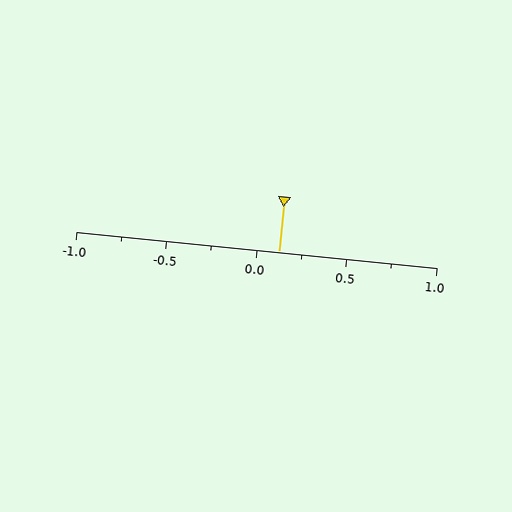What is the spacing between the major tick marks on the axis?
The major ticks are spaced 0.5 apart.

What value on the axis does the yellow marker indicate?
The marker indicates approximately 0.12.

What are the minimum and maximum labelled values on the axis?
The axis runs from -1.0 to 1.0.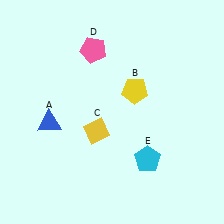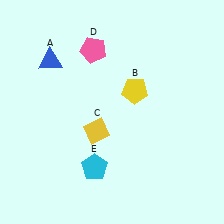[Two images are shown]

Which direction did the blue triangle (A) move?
The blue triangle (A) moved up.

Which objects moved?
The objects that moved are: the blue triangle (A), the cyan pentagon (E).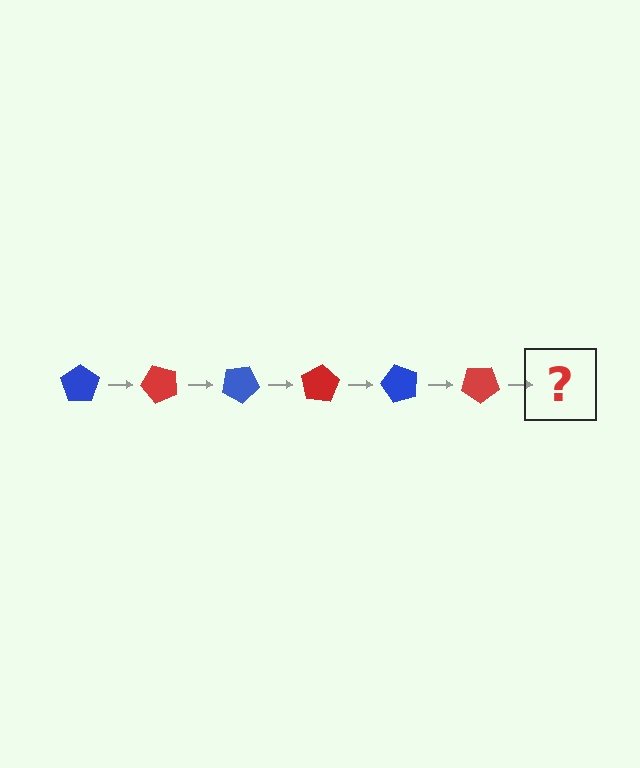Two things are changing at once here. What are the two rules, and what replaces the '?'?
The two rules are that it rotates 50 degrees each step and the color cycles through blue and red. The '?' should be a blue pentagon, rotated 300 degrees from the start.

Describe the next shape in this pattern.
It should be a blue pentagon, rotated 300 degrees from the start.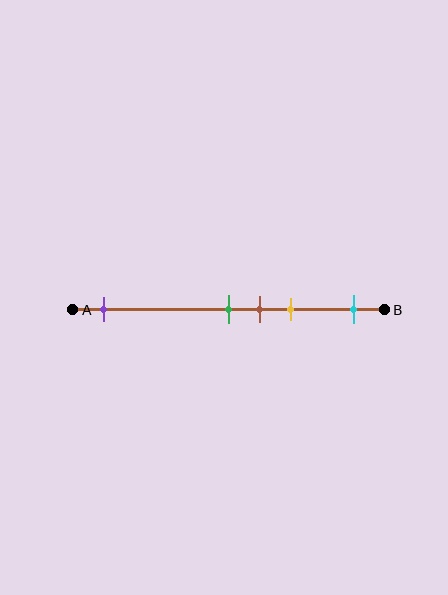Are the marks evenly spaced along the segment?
No, the marks are not evenly spaced.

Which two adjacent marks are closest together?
The green and brown marks are the closest adjacent pair.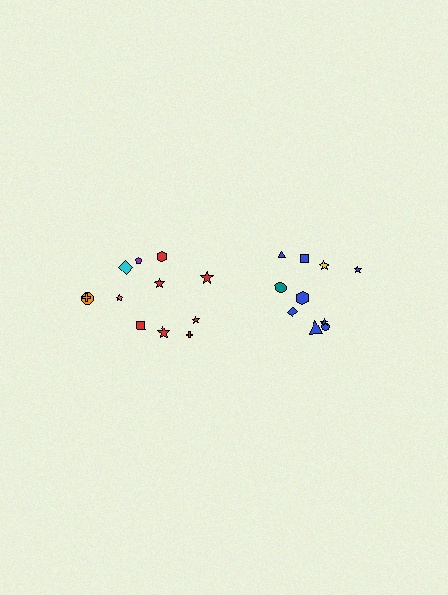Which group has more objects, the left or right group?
The left group.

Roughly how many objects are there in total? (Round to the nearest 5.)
Roughly 20 objects in total.